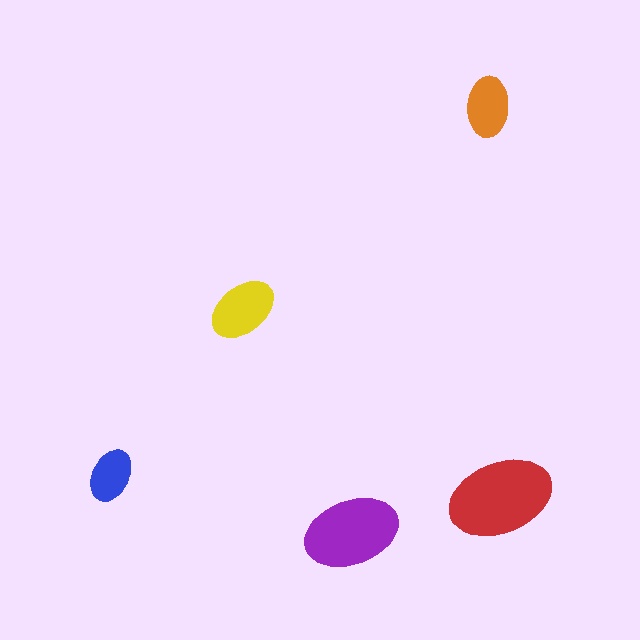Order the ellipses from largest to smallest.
the red one, the purple one, the yellow one, the orange one, the blue one.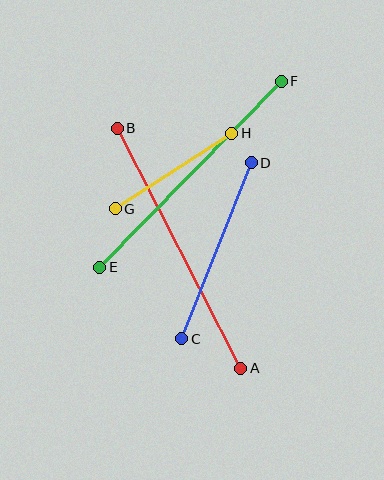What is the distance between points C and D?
The distance is approximately 189 pixels.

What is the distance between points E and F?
The distance is approximately 260 pixels.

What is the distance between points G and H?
The distance is approximately 139 pixels.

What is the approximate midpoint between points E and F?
The midpoint is at approximately (190, 174) pixels.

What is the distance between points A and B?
The distance is approximately 270 pixels.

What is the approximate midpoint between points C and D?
The midpoint is at approximately (217, 251) pixels.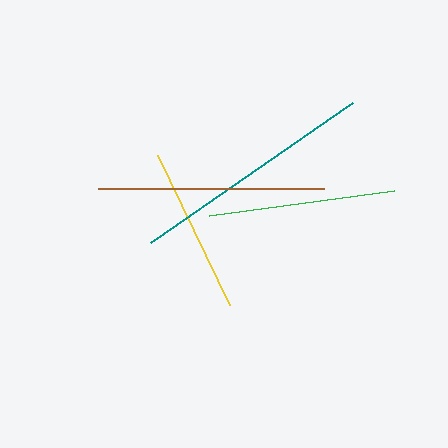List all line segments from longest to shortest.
From longest to shortest: teal, brown, green, yellow.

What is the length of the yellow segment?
The yellow segment is approximately 166 pixels long.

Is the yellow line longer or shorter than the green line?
The green line is longer than the yellow line.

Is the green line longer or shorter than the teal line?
The teal line is longer than the green line.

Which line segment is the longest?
The teal line is the longest at approximately 246 pixels.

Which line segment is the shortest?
The yellow line is the shortest at approximately 166 pixels.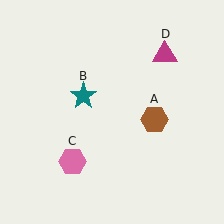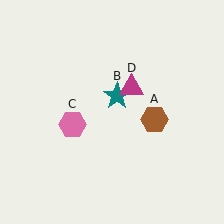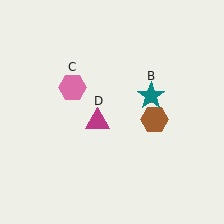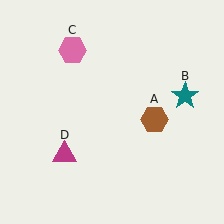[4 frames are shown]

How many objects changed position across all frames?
3 objects changed position: teal star (object B), pink hexagon (object C), magenta triangle (object D).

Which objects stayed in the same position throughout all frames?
Brown hexagon (object A) remained stationary.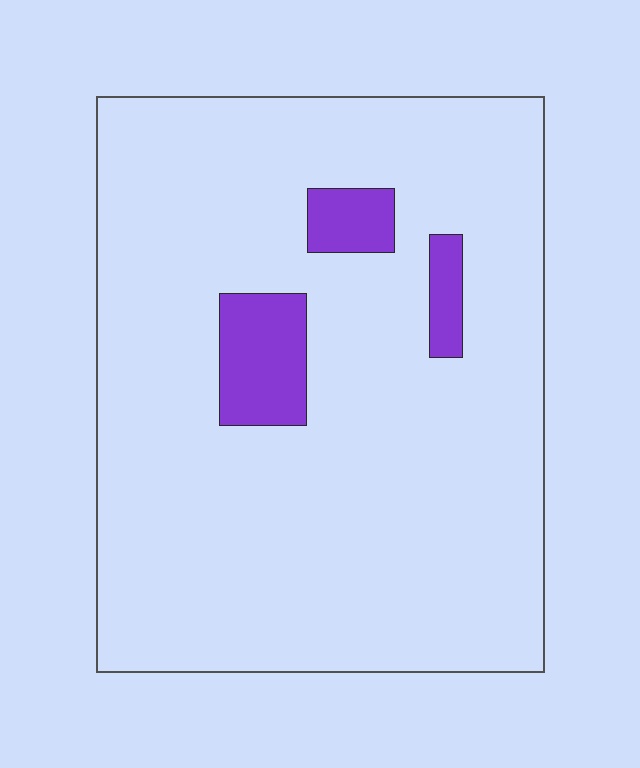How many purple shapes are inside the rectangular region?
3.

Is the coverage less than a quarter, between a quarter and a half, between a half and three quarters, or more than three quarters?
Less than a quarter.